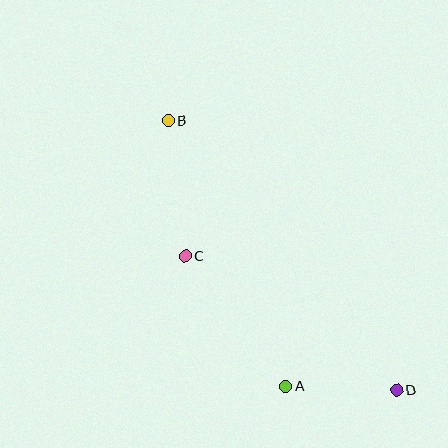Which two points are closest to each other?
Points A and D are closest to each other.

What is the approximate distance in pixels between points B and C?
The distance between B and C is approximately 137 pixels.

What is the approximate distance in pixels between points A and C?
The distance between A and C is approximately 164 pixels.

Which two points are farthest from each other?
Points B and D are farthest from each other.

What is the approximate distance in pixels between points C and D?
The distance between C and D is approximately 250 pixels.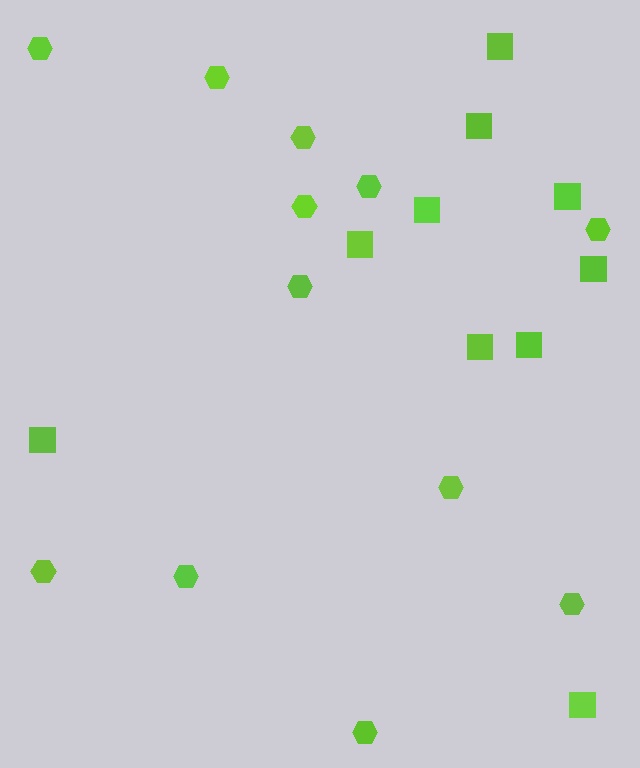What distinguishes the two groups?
There are 2 groups: one group of squares (10) and one group of hexagons (12).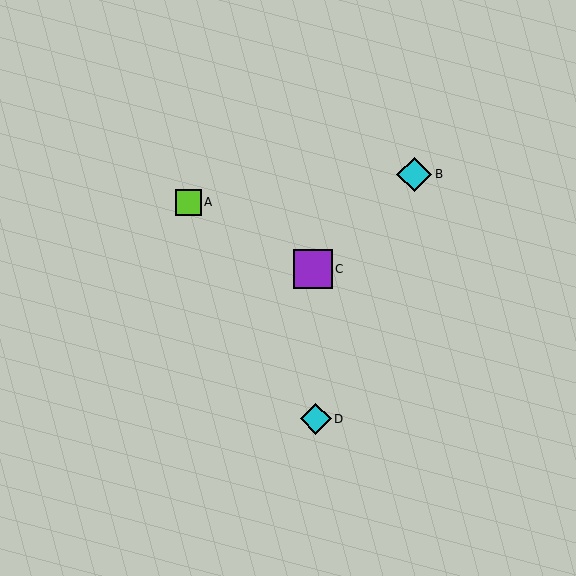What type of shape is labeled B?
Shape B is a cyan diamond.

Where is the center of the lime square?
The center of the lime square is at (188, 202).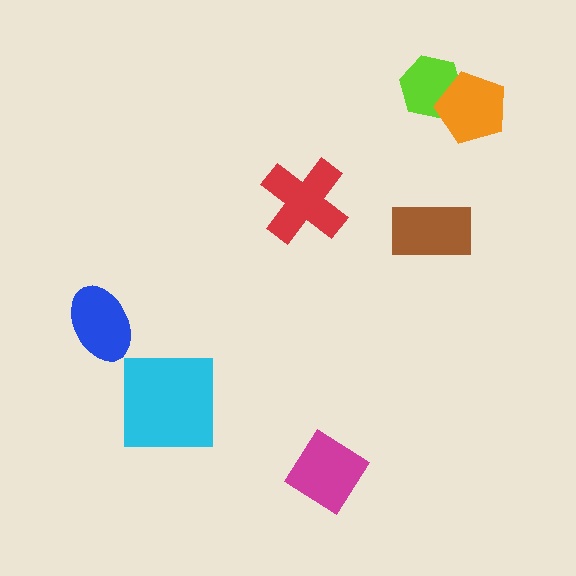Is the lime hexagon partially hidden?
Yes, it is partially covered by another shape.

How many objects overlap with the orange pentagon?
1 object overlaps with the orange pentagon.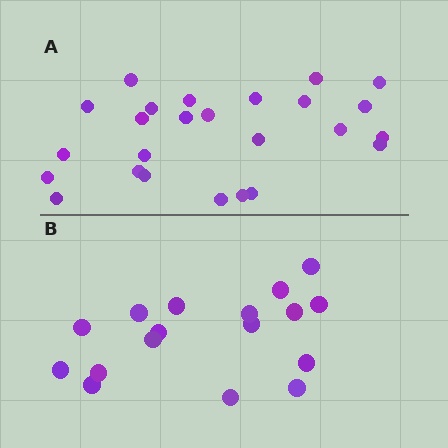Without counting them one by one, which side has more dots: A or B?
Region A (the top region) has more dots.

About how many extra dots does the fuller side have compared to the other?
Region A has roughly 8 or so more dots than region B.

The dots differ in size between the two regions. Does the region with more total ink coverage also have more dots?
No. Region B has more total ink coverage because its dots are larger, but region A actually contains more individual dots. Total area can be misleading — the number of items is what matters here.